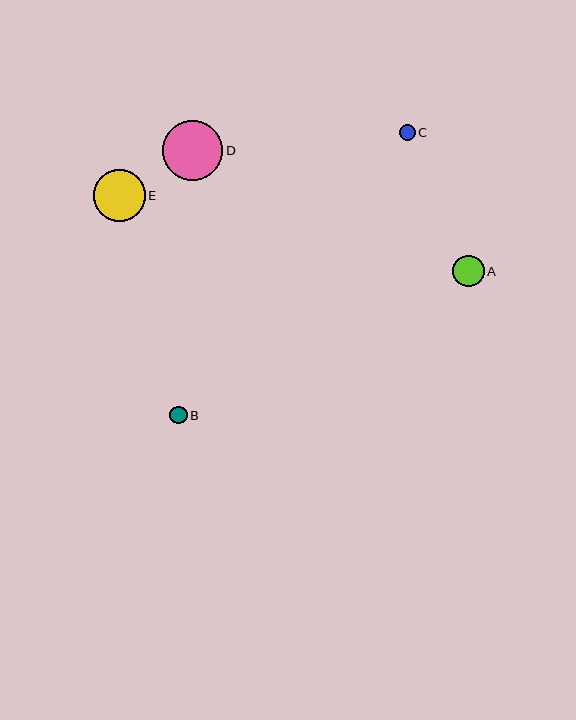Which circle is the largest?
Circle D is the largest with a size of approximately 60 pixels.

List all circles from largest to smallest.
From largest to smallest: D, E, A, B, C.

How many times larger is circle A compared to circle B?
Circle A is approximately 1.8 times the size of circle B.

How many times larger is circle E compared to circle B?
Circle E is approximately 3.0 times the size of circle B.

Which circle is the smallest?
Circle C is the smallest with a size of approximately 16 pixels.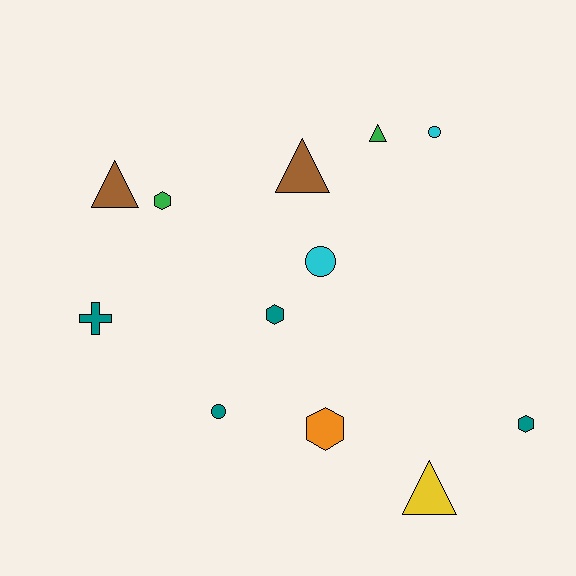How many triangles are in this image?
There are 4 triangles.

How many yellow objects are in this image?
There is 1 yellow object.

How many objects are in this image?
There are 12 objects.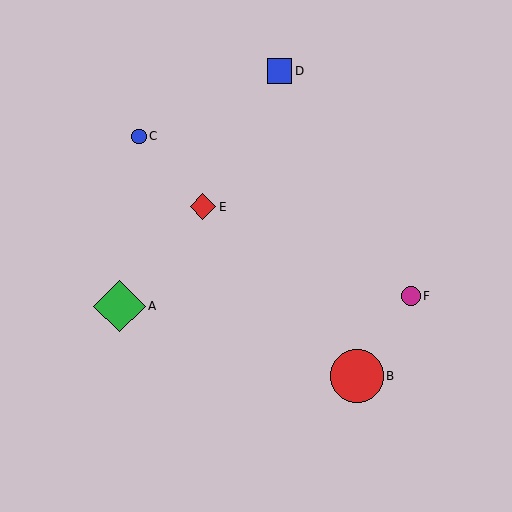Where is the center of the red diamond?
The center of the red diamond is at (203, 207).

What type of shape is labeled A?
Shape A is a green diamond.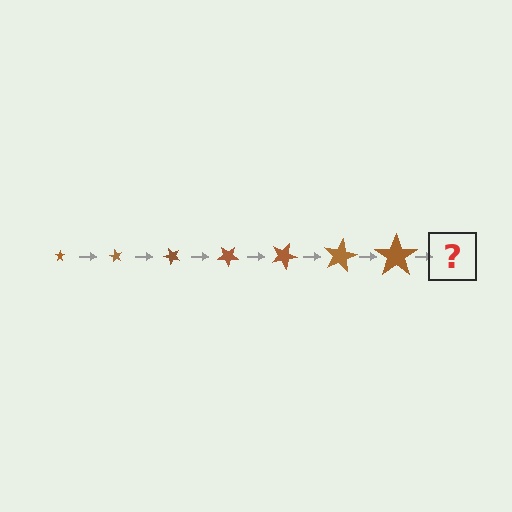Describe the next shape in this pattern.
It should be a star, larger than the previous one and rotated 420 degrees from the start.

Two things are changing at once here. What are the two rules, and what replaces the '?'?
The two rules are that the star grows larger each step and it rotates 60 degrees each step. The '?' should be a star, larger than the previous one and rotated 420 degrees from the start.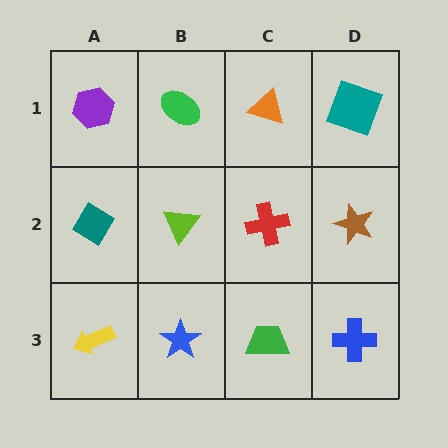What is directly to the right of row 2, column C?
A brown star.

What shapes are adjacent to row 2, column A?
A purple hexagon (row 1, column A), a yellow arrow (row 3, column A), a lime triangle (row 2, column B).